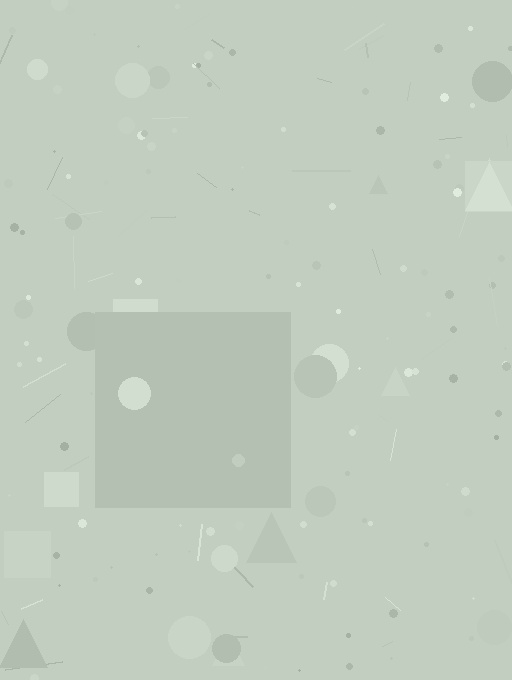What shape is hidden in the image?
A square is hidden in the image.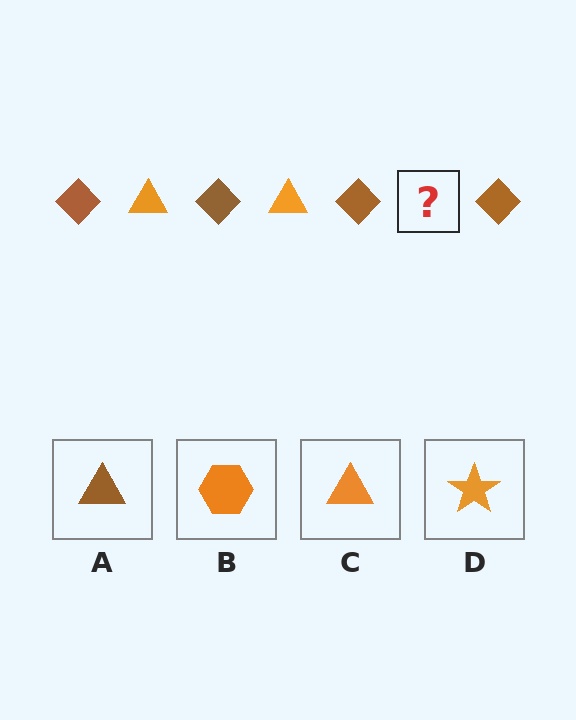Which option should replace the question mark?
Option C.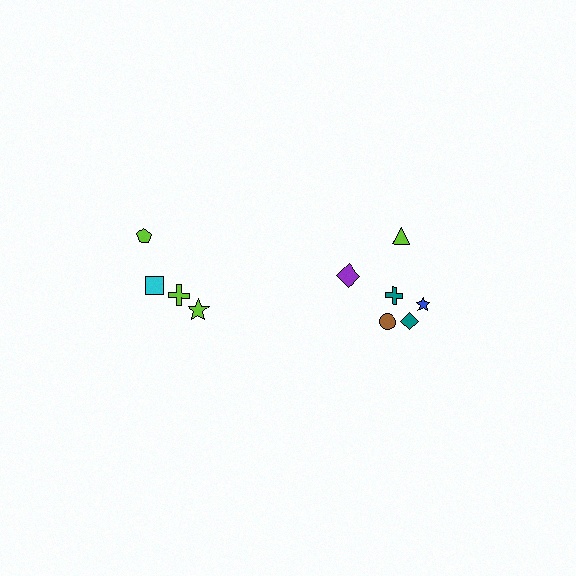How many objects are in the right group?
There are 6 objects.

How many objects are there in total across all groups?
There are 10 objects.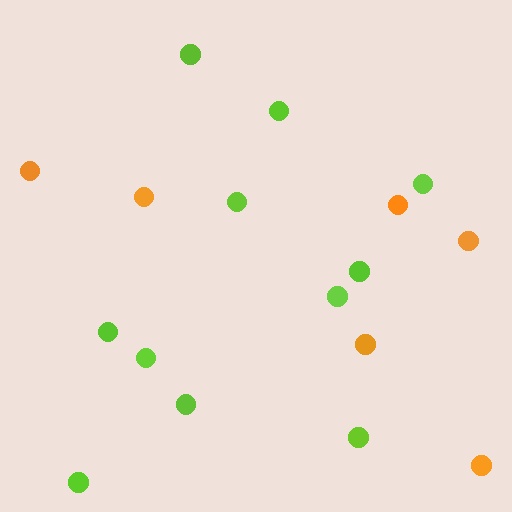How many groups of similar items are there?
There are 2 groups: one group of lime circles (11) and one group of orange circles (6).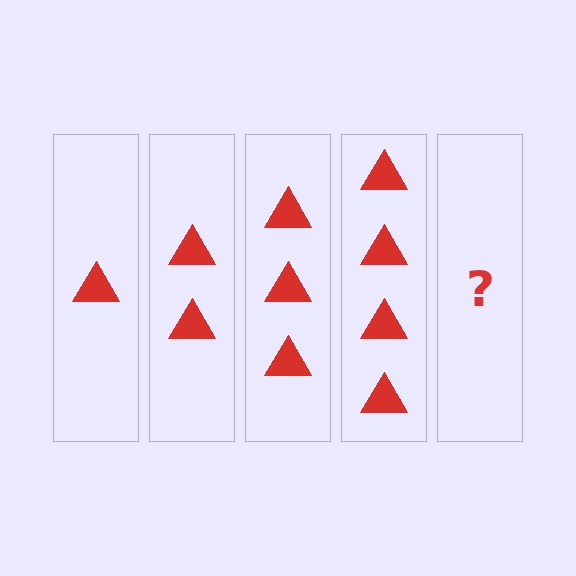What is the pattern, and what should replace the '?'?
The pattern is that each step adds one more triangle. The '?' should be 5 triangles.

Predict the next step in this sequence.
The next step is 5 triangles.